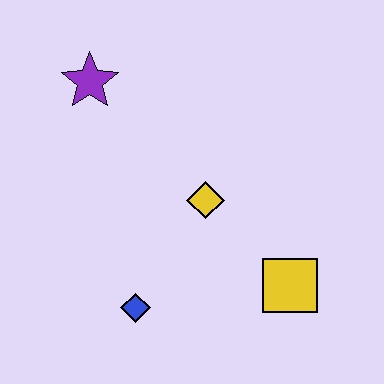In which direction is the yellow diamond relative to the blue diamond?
The yellow diamond is above the blue diamond.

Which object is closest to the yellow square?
The yellow diamond is closest to the yellow square.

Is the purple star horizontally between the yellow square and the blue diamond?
No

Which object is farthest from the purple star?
The yellow square is farthest from the purple star.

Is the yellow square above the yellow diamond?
No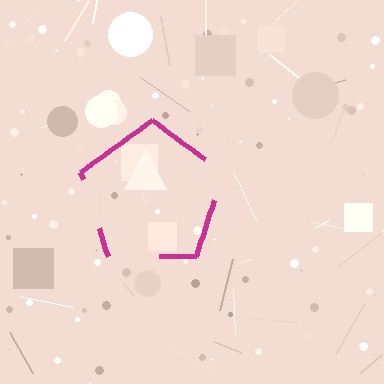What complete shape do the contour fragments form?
The contour fragments form a pentagon.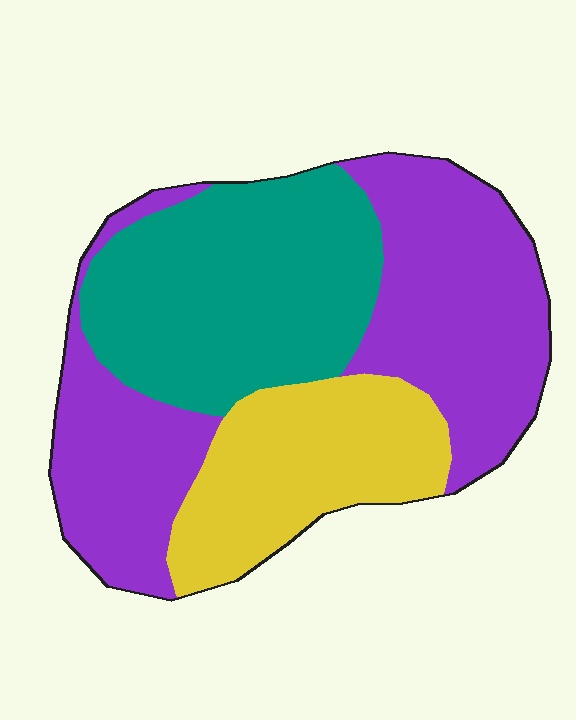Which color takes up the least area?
Yellow, at roughly 20%.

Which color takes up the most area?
Purple, at roughly 45%.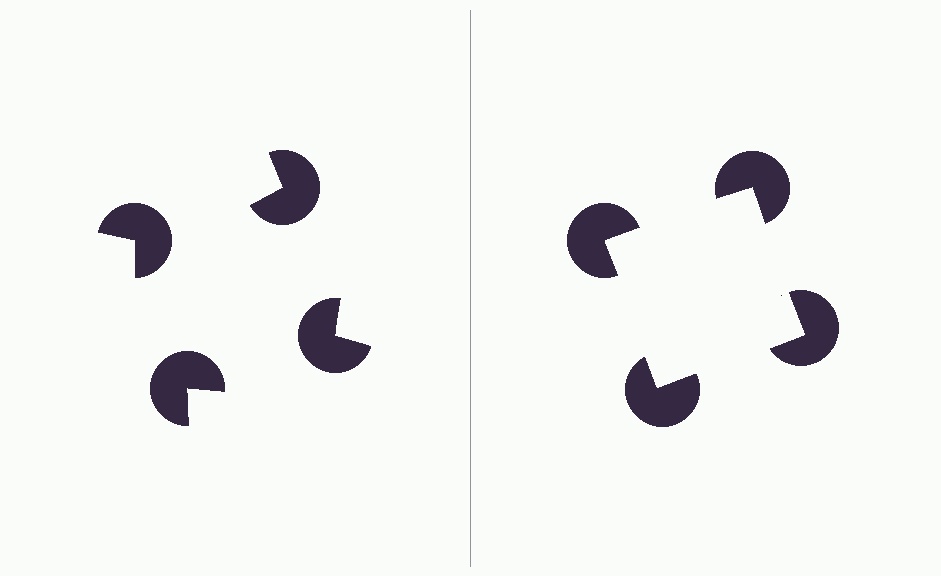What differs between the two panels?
The pac-man discs are positioned identically on both sides; only the wedge orientations differ. On the right they align to a square; on the left they are misaligned.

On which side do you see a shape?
An illusory square appears on the right side. On the left side the wedge cuts are rotated, so no coherent shape forms.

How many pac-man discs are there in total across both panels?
8 — 4 on each side.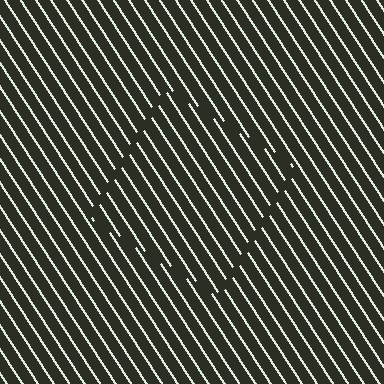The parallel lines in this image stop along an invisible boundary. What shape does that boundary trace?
An illusory square. The interior of the shape contains the same grating, shifted by half a period — the contour is defined by the phase discontinuity where line-ends from the inner and outer gratings abut.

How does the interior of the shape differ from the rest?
The interior of the shape contains the same grating, shifted by half a period — the contour is defined by the phase discontinuity where line-ends from the inner and outer gratings abut.